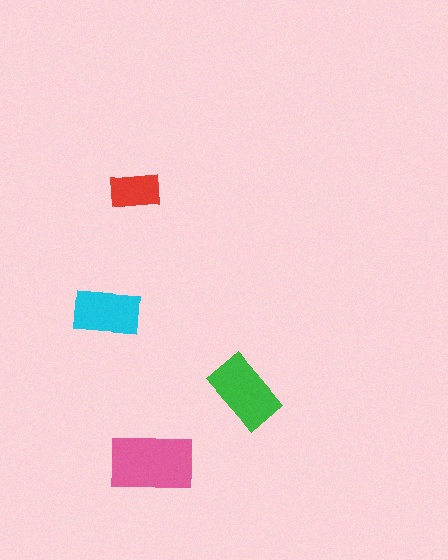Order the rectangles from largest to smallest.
the pink one, the green one, the cyan one, the red one.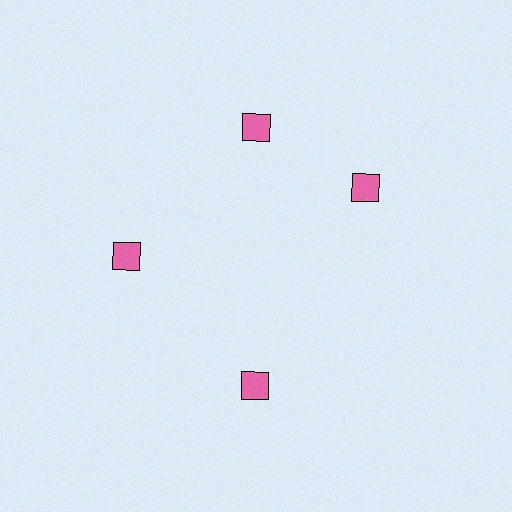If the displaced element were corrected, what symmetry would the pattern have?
It would have 4-fold rotational symmetry — the pattern would map onto itself every 90 degrees.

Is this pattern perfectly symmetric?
No. The 4 pink diamonds are arranged in a ring, but one element near the 3 o'clock position is rotated out of alignment along the ring, breaking the 4-fold rotational symmetry.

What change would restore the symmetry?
The symmetry would be restored by rotating it back into even spacing with its neighbors so that all 4 diamonds sit at equal angles and equal distance from the center.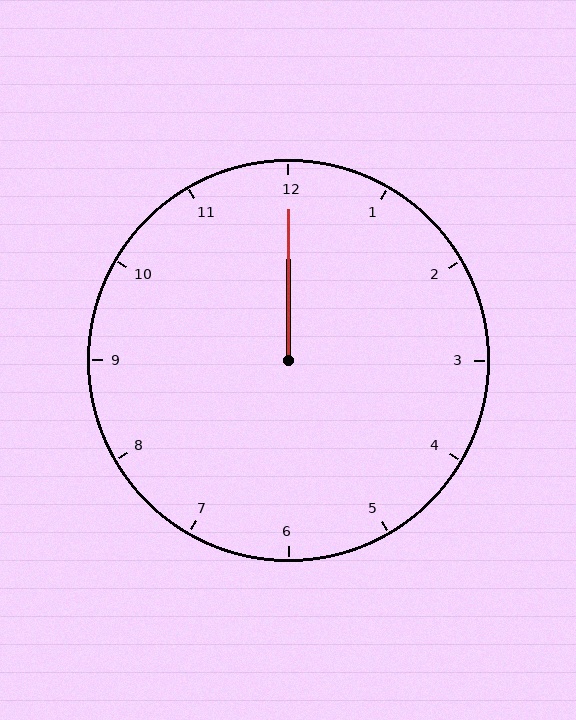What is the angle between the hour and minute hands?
Approximately 0 degrees.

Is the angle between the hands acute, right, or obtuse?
It is acute.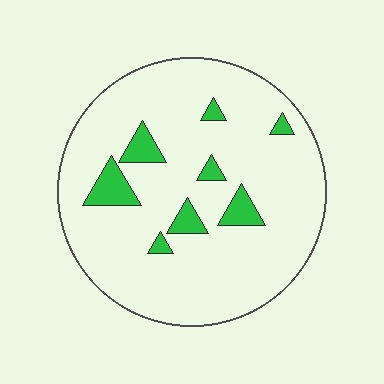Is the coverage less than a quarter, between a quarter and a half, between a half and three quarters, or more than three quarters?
Less than a quarter.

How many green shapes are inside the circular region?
8.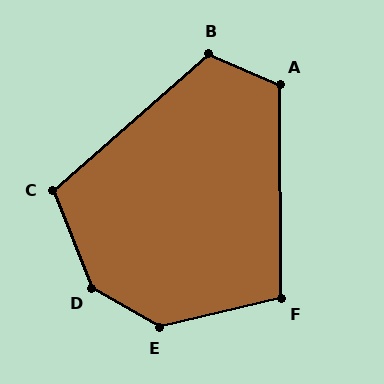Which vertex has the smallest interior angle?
F, at approximately 103 degrees.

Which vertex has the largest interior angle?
D, at approximately 141 degrees.